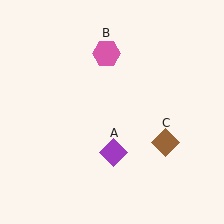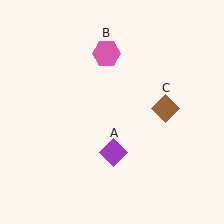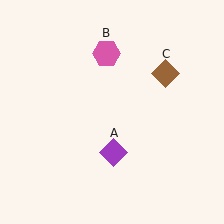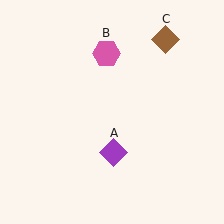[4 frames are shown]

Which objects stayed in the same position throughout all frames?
Purple diamond (object A) and pink hexagon (object B) remained stationary.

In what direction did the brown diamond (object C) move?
The brown diamond (object C) moved up.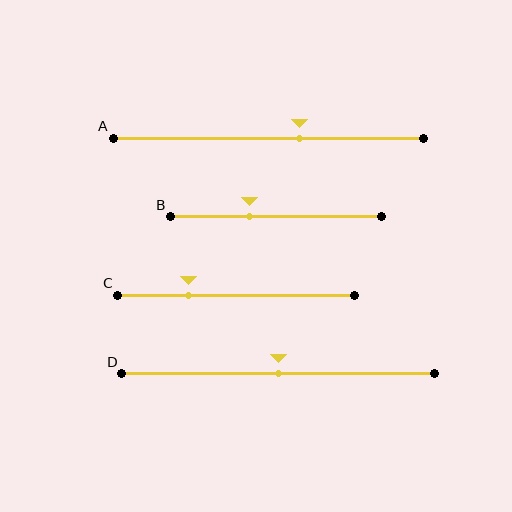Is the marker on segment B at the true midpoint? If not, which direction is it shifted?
No, the marker on segment B is shifted to the left by about 13% of the segment length.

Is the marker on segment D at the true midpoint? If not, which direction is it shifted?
Yes, the marker on segment D is at the true midpoint.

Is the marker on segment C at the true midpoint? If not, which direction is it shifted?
No, the marker on segment C is shifted to the left by about 20% of the segment length.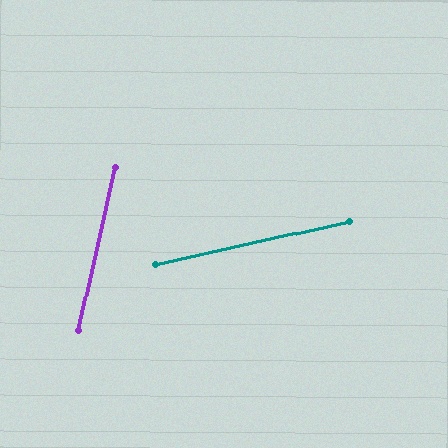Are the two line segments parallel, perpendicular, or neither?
Neither parallel nor perpendicular — they differ by about 65°.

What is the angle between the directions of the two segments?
Approximately 65 degrees.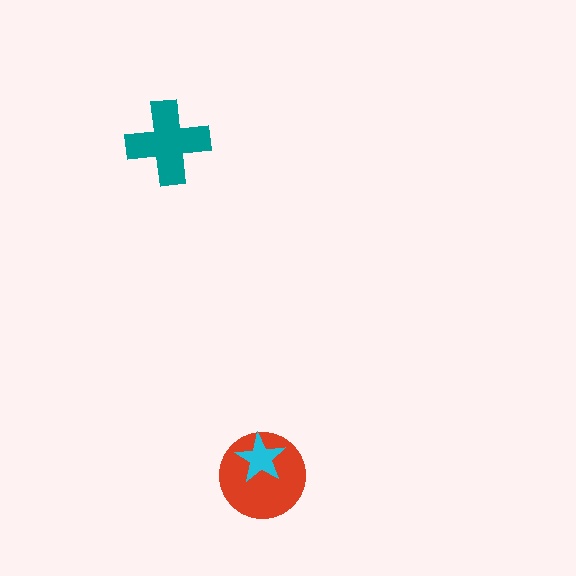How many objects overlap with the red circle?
1 object overlaps with the red circle.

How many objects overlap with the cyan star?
1 object overlaps with the cyan star.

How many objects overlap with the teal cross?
0 objects overlap with the teal cross.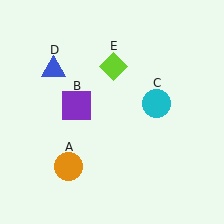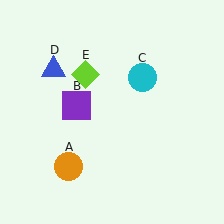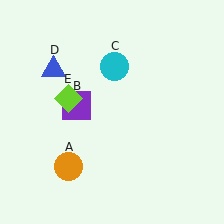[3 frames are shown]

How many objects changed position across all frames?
2 objects changed position: cyan circle (object C), lime diamond (object E).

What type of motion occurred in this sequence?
The cyan circle (object C), lime diamond (object E) rotated counterclockwise around the center of the scene.